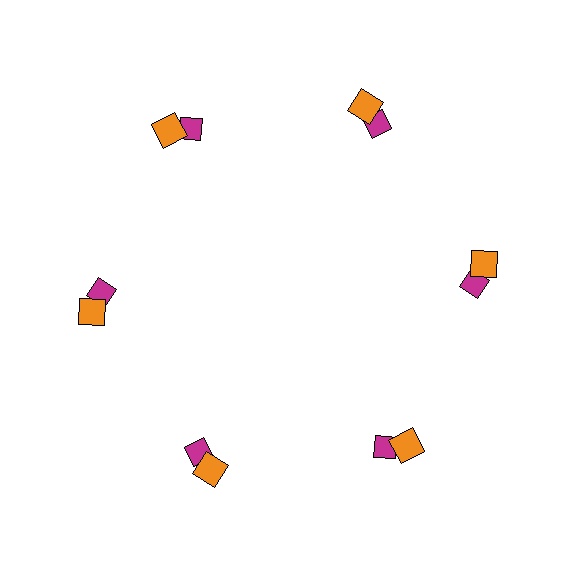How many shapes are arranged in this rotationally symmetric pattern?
There are 12 shapes, arranged in 6 groups of 2.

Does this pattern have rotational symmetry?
Yes, this pattern has 6-fold rotational symmetry. It looks the same after rotating 60 degrees around the center.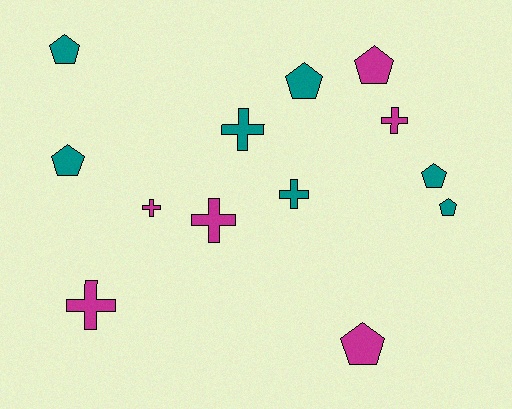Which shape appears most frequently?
Pentagon, with 7 objects.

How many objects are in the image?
There are 13 objects.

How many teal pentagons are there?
There are 5 teal pentagons.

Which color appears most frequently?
Teal, with 7 objects.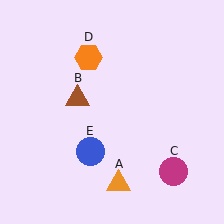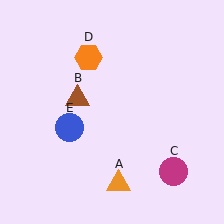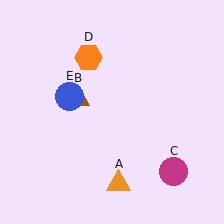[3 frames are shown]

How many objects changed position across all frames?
1 object changed position: blue circle (object E).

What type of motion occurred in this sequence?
The blue circle (object E) rotated clockwise around the center of the scene.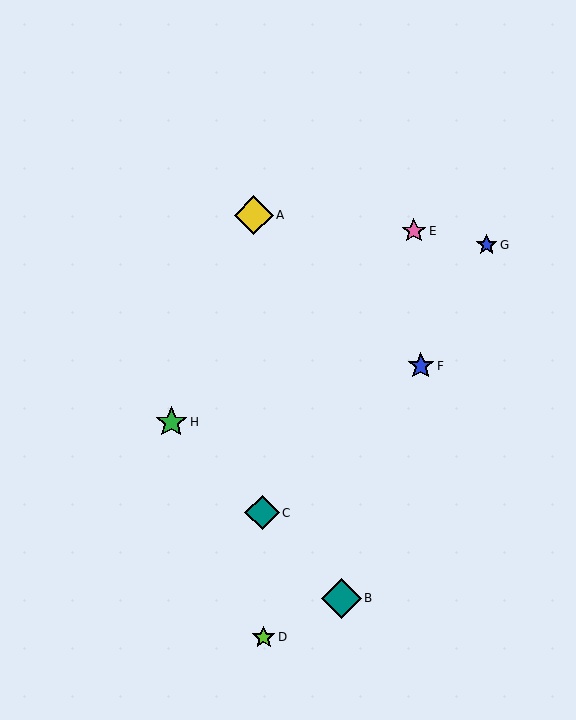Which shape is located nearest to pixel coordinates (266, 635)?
The lime star (labeled D) at (264, 637) is nearest to that location.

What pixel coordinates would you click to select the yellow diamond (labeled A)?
Click at (254, 215) to select the yellow diamond A.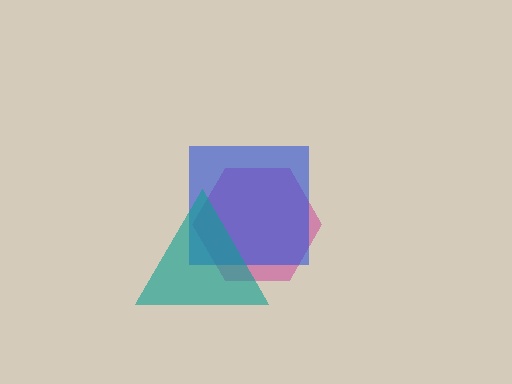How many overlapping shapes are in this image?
There are 3 overlapping shapes in the image.